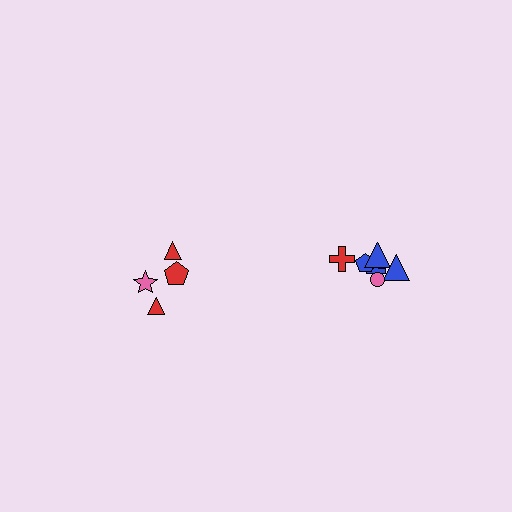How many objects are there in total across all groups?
There are 10 objects.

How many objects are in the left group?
There are 4 objects.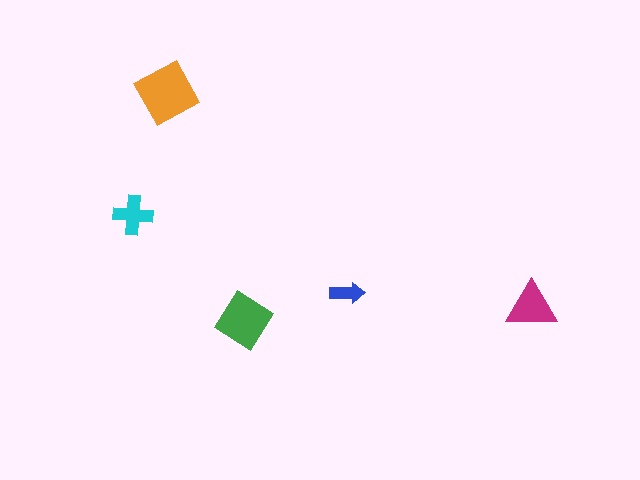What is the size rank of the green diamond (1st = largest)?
2nd.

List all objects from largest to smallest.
The orange square, the green diamond, the magenta triangle, the cyan cross, the blue arrow.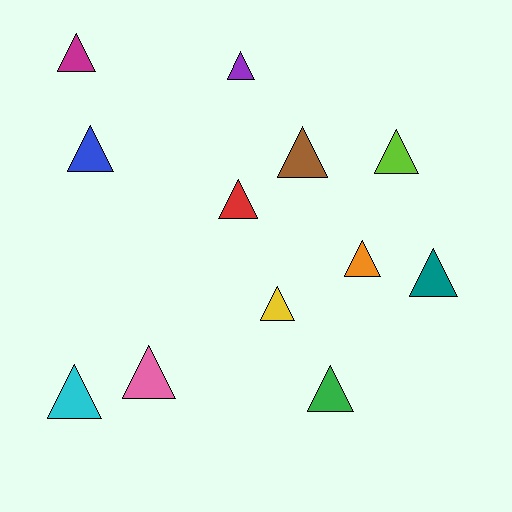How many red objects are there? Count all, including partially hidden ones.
There is 1 red object.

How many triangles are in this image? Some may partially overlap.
There are 12 triangles.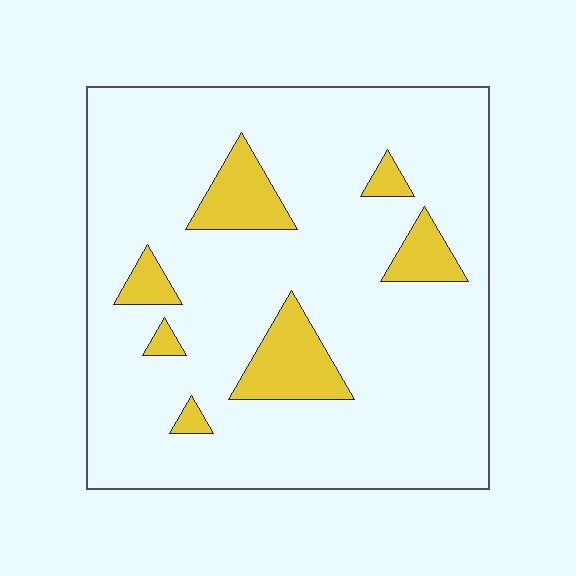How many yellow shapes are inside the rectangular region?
7.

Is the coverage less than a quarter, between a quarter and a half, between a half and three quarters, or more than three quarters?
Less than a quarter.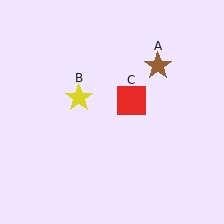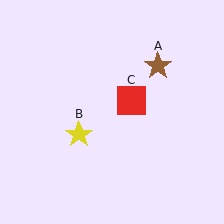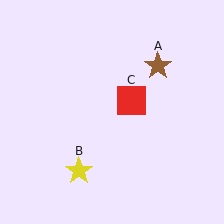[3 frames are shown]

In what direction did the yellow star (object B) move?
The yellow star (object B) moved down.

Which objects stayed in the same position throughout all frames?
Brown star (object A) and red square (object C) remained stationary.